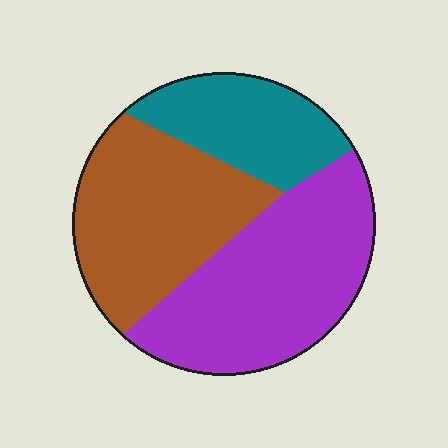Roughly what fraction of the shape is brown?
Brown covers about 35% of the shape.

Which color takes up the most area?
Purple, at roughly 40%.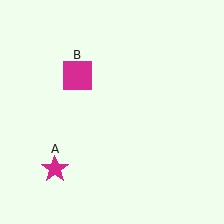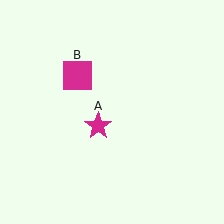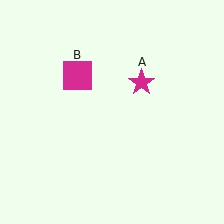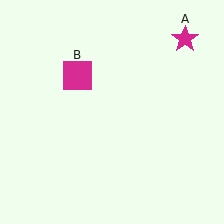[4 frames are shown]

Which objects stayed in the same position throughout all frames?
Magenta square (object B) remained stationary.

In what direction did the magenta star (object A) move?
The magenta star (object A) moved up and to the right.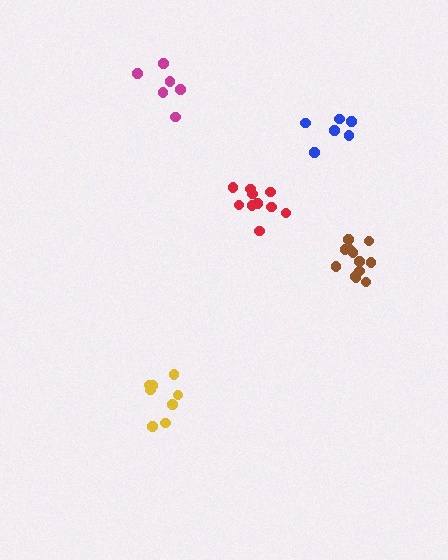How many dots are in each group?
Group 1: 12 dots, Group 2: 6 dots, Group 3: 8 dots, Group 4: 10 dots, Group 5: 6 dots (42 total).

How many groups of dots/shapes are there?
There are 5 groups.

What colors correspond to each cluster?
The clusters are colored: brown, magenta, yellow, red, blue.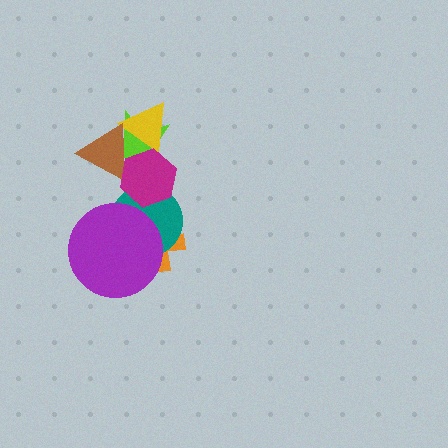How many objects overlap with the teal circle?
3 objects overlap with the teal circle.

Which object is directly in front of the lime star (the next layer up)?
The yellow triangle is directly in front of the lime star.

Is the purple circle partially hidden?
No, no other shape covers it.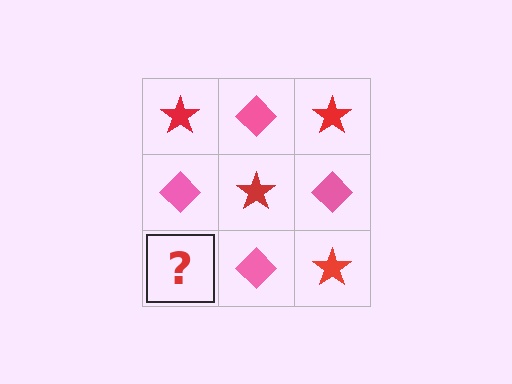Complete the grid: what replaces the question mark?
The question mark should be replaced with a red star.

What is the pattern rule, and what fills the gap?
The rule is that it alternates red star and pink diamond in a checkerboard pattern. The gap should be filled with a red star.